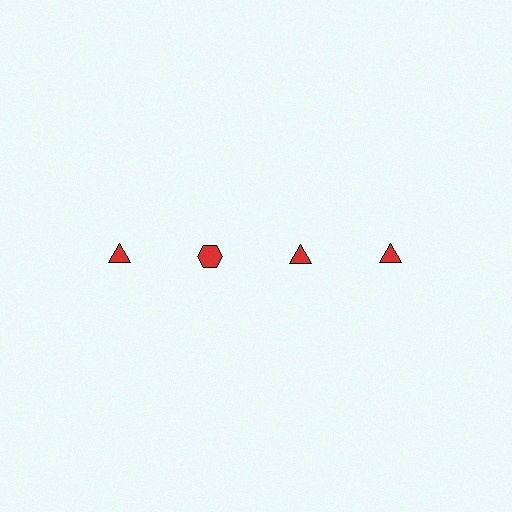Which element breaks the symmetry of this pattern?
The red hexagon in the top row, second from left column breaks the symmetry. All other shapes are red triangles.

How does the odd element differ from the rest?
It has a different shape: hexagon instead of triangle.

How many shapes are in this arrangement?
There are 4 shapes arranged in a grid pattern.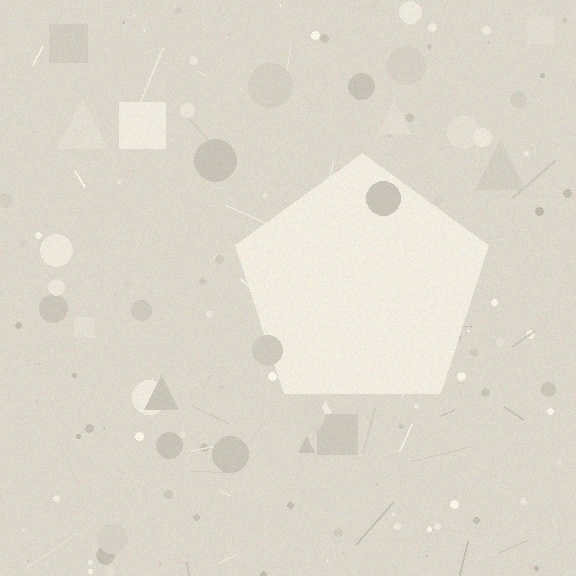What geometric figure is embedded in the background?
A pentagon is embedded in the background.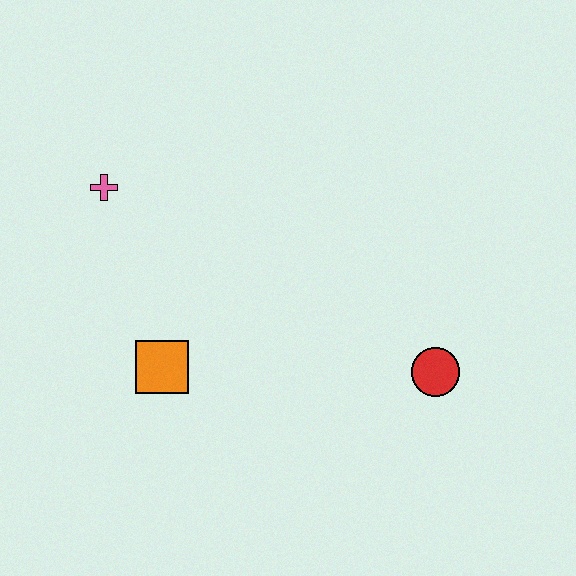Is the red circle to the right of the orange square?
Yes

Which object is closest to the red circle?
The orange square is closest to the red circle.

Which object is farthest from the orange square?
The red circle is farthest from the orange square.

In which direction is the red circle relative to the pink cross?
The red circle is to the right of the pink cross.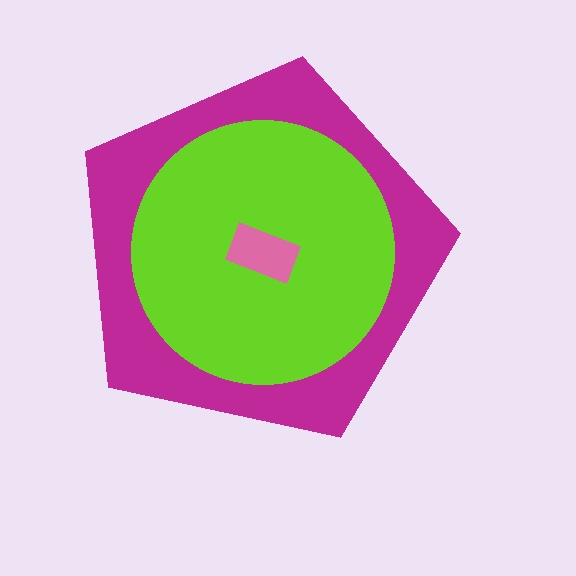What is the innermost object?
The pink rectangle.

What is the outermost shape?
The magenta pentagon.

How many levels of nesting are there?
3.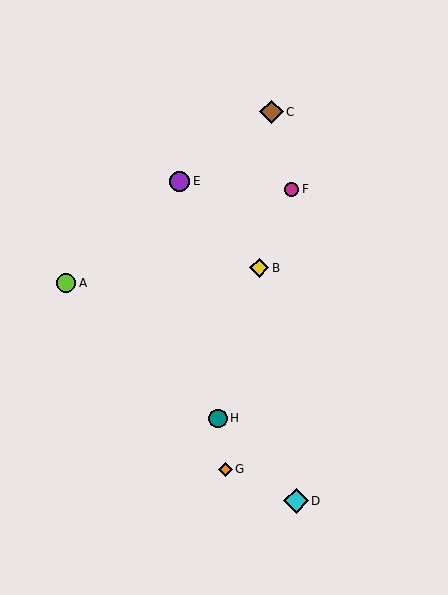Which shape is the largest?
The cyan diamond (labeled D) is the largest.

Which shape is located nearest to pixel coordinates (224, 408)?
The teal circle (labeled H) at (218, 418) is nearest to that location.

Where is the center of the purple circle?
The center of the purple circle is at (180, 181).